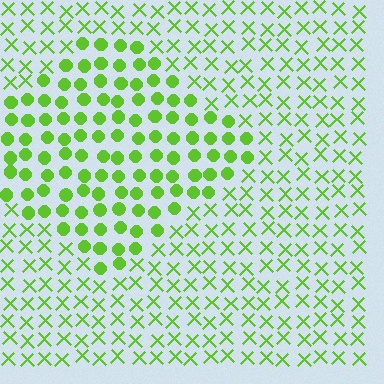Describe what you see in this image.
The image is filled with small lime elements arranged in a uniform grid. A diamond-shaped region contains circles, while the surrounding area contains X marks. The boundary is defined purely by the change in element shape.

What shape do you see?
I see a diamond.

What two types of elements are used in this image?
The image uses circles inside the diamond region and X marks outside it.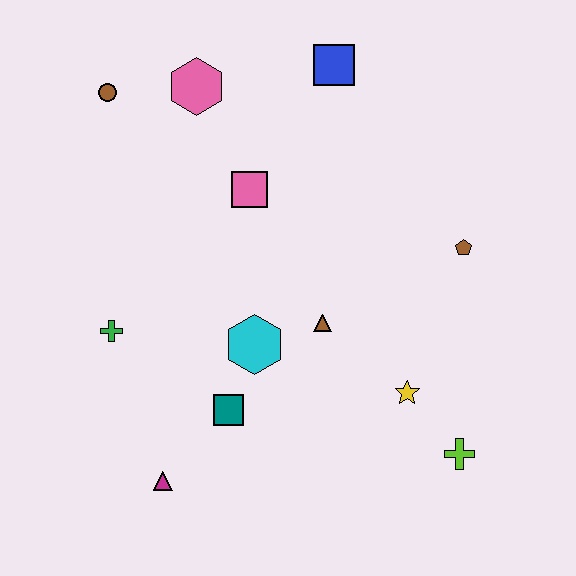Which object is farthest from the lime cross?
The brown circle is farthest from the lime cross.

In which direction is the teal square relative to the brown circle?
The teal square is below the brown circle.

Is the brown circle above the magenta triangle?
Yes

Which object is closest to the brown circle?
The pink hexagon is closest to the brown circle.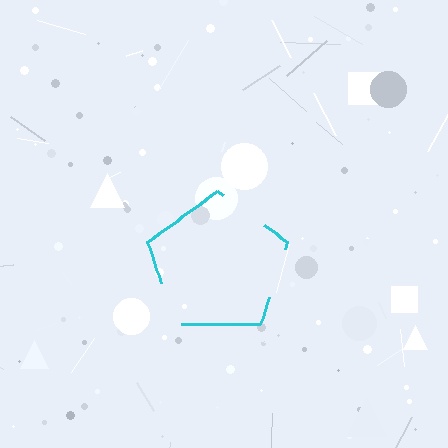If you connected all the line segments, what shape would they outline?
They would outline a pentagon.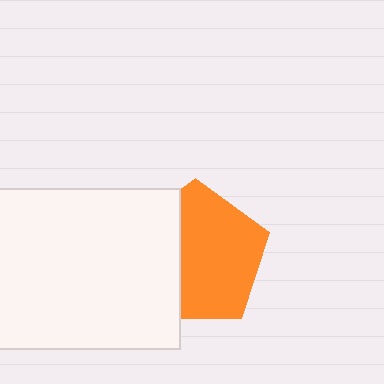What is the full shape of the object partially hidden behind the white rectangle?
The partially hidden object is an orange pentagon.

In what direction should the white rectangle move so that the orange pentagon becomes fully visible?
The white rectangle should move left. That is the shortest direction to clear the overlap and leave the orange pentagon fully visible.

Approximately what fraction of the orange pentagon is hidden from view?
Roughly 36% of the orange pentagon is hidden behind the white rectangle.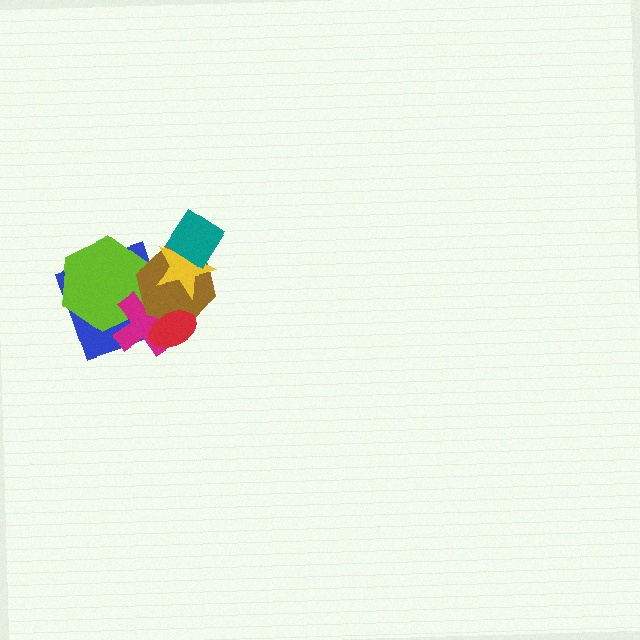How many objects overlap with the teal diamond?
2 objects overlap with the teal diamond.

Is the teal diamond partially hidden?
No, no other shape covers it.